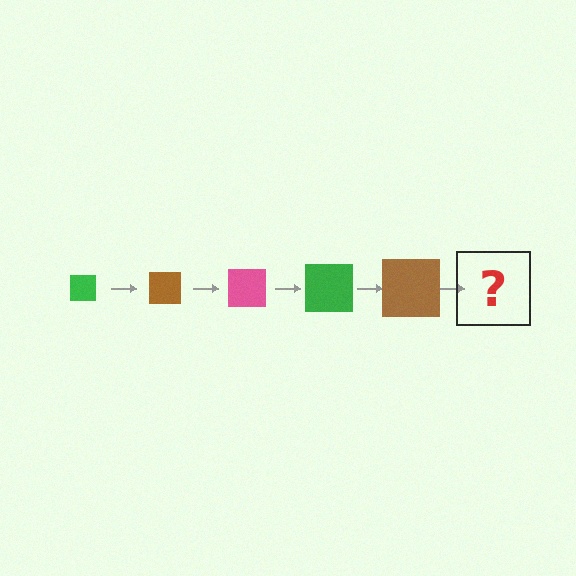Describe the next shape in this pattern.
It should be a pink square, larger than the previous one.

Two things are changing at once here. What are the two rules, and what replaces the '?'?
The two rules are that the square grows larger each step and the color cycles through green, brown, and pink. The '?' should be a pink square, larger than the previous one.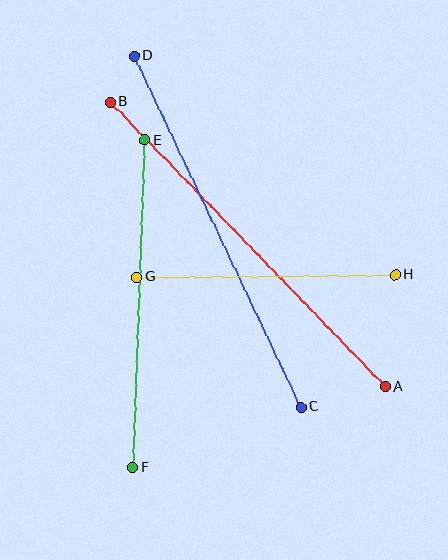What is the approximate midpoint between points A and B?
The midpoint is at approximately (248, 244) pixels.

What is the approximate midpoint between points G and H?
The midpoint is at approximately (266, 276) pixels.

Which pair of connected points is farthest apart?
Points A and B are farthest apart.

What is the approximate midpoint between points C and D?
The midpoint is at approximately (218, 231) pixels.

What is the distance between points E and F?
The distance is approximately 328 pixels.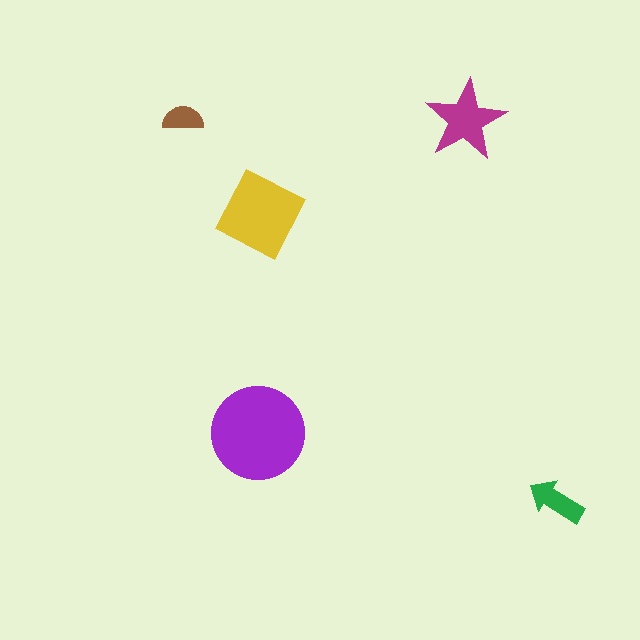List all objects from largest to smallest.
The purple circle, the yellow diamond, the magenta star, the green arrow, the brown semicircle.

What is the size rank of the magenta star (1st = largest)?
3rd.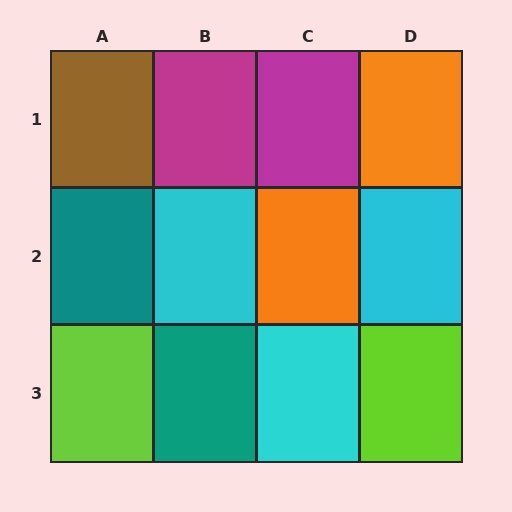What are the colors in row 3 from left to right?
Lime, teal, cyan, lime.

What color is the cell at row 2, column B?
Cyan.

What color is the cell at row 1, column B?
Magenta.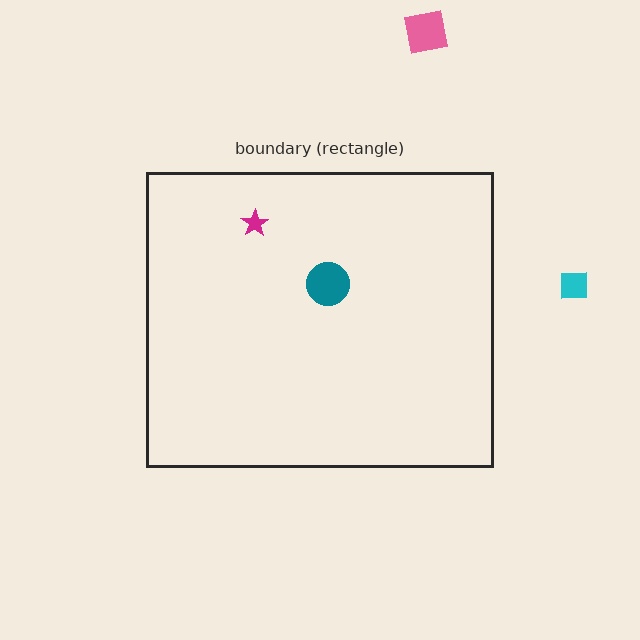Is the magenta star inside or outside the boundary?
Inside.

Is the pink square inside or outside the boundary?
Outside.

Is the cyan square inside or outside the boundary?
Outside.